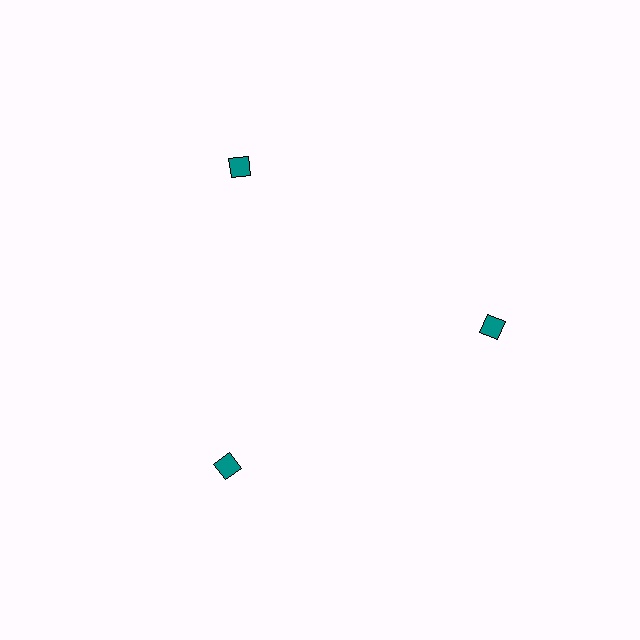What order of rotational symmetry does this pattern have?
This pattern has 3-fold rotational symmetry.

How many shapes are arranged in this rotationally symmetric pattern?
There are 3 shapes, arranged in 3 groups of 1.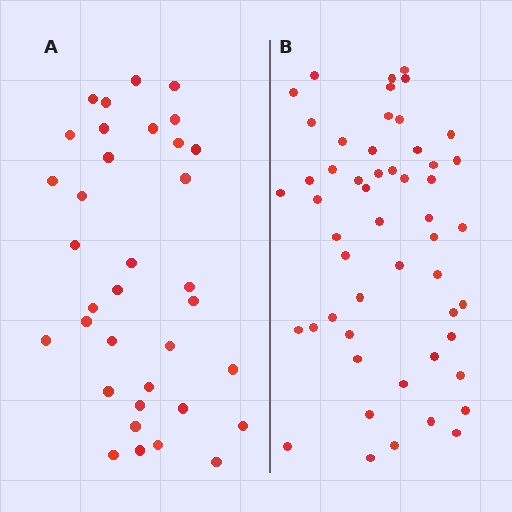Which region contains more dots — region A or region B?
Region B (the right region) has more dots.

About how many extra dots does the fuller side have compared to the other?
Region B has approximately 15 more dots than region A.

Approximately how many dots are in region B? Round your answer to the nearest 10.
About 50 dots. (The exact count is 52, which rounds to 50.)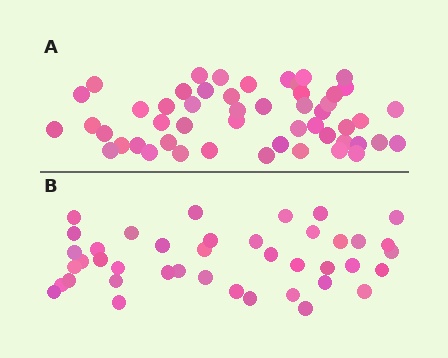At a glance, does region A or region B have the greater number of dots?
Region A (the top region) has more dots.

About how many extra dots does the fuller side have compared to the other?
Region A has roughly 10 or so more dots than region B.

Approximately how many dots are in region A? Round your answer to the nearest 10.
About 50 dots. (The exact count is 51, which rounds to 50.)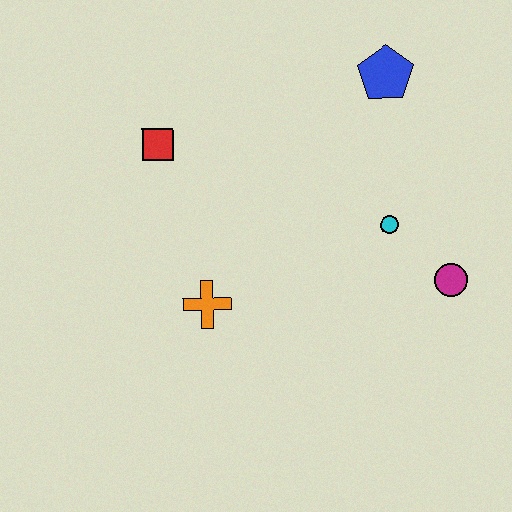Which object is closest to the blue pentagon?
The cyan circle is closest to the blue pentagon.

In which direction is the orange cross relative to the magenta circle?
The orange cross is to the left of the magenta circle.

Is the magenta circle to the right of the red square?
Yes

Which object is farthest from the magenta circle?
The red square is farthest from the magenta circle.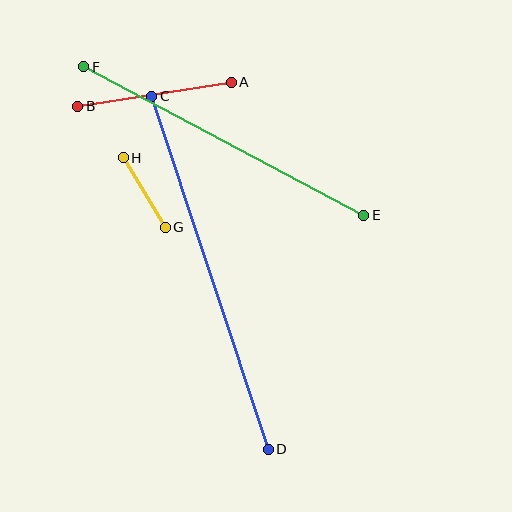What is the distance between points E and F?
The distance is approximately 317 pixels.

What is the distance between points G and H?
The distance is approximately 81 pixels.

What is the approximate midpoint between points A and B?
The midpoint is at approximately (155, 94) pixels.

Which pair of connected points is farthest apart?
Points C and D are farthest apart.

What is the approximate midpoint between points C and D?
The midpoint is at approximately (210, 273) pixels.